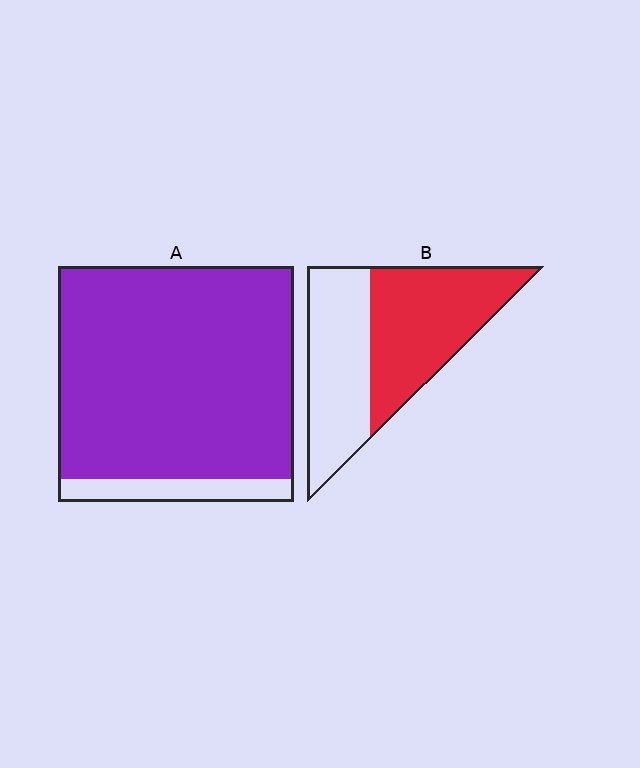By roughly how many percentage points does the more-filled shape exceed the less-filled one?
By roughly 35 percentage points (A over B).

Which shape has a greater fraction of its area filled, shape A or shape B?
Shape A.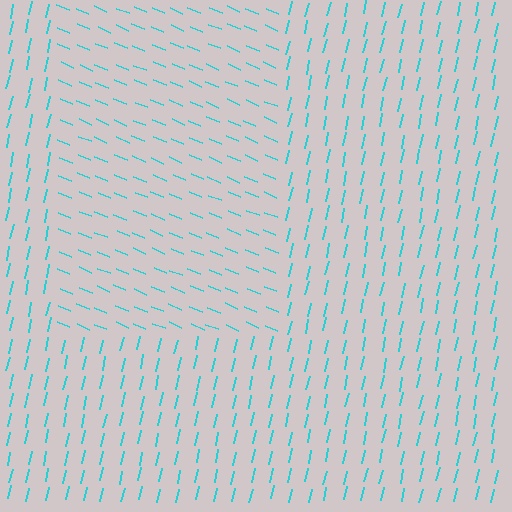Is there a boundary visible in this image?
Yes, there is a texture boundary formed by a change in line orientation.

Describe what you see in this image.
The image is filled with small cyan line segments. A rectangle region in the image has lines oriented differently from the surrounding lines, creating a visible texture boundary.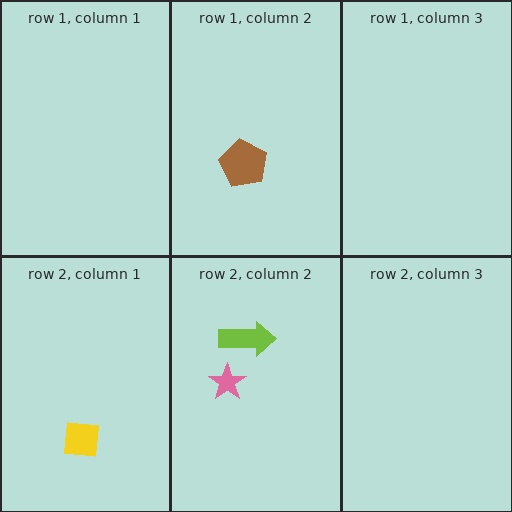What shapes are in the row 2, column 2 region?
The lime arrow, the pink star.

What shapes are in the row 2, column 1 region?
The yellow square.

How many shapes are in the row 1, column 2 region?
1.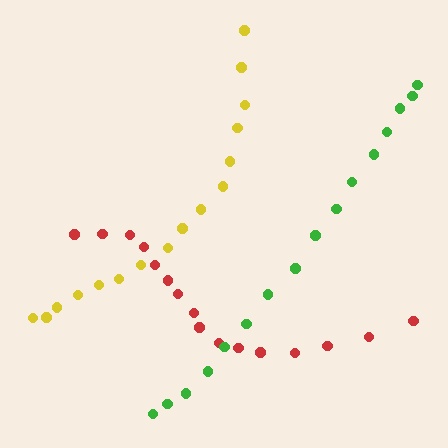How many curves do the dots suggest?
There are 3 distinct paths.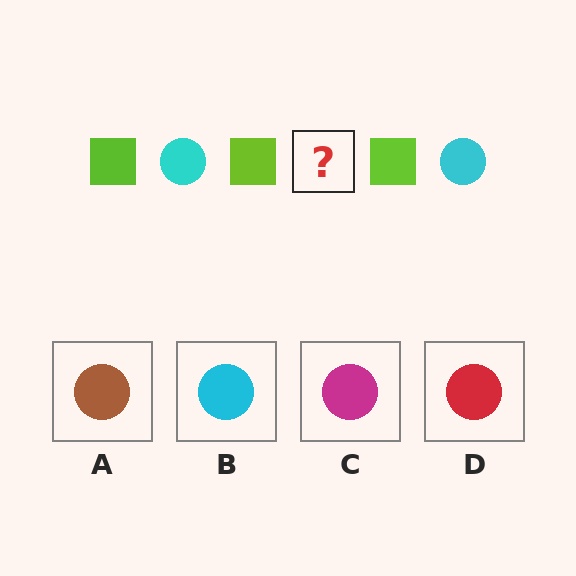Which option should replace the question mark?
Option B.